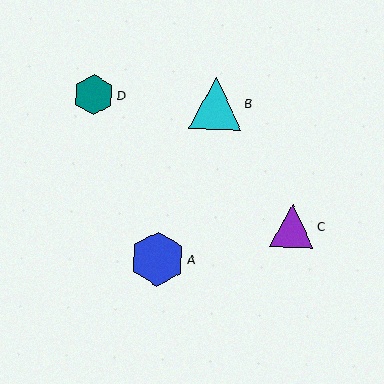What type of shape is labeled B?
Shape B is a cyan triangle.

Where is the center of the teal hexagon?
The center of the teal hexagon is at (94, 95).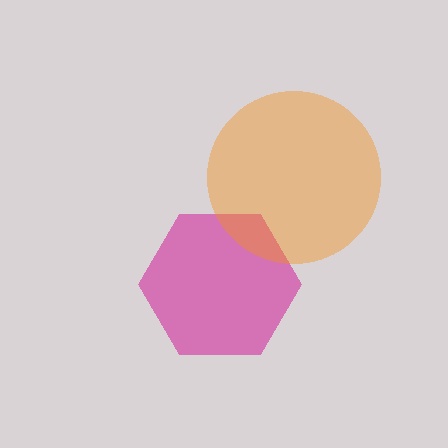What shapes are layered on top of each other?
The layered shapes are: a magenta hexagon, an orange circle.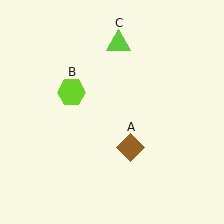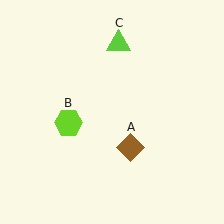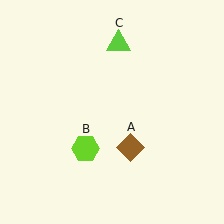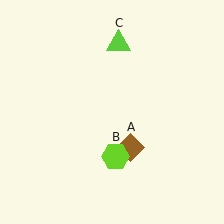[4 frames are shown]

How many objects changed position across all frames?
1 object changed position: lime hexagon (object B).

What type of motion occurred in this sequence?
The lime hexagon (object B) rotated counterclockwise around the center of the scene.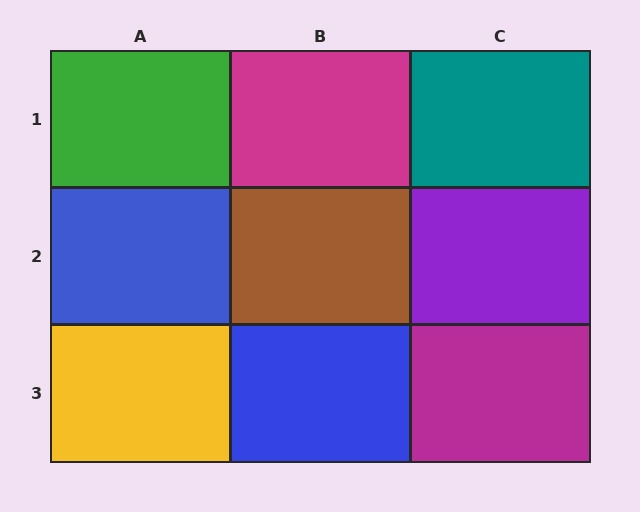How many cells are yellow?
1 cell is yellow.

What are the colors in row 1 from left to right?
Green, magenta, teal.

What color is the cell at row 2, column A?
Blue.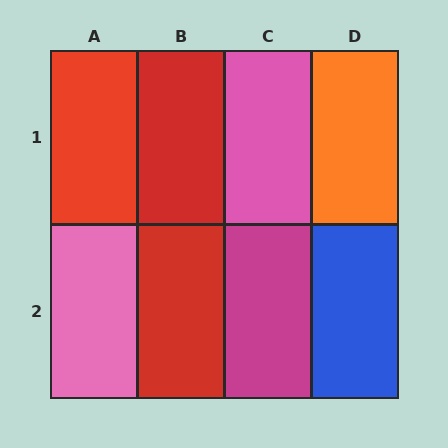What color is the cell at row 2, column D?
Blue.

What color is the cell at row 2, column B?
Red.